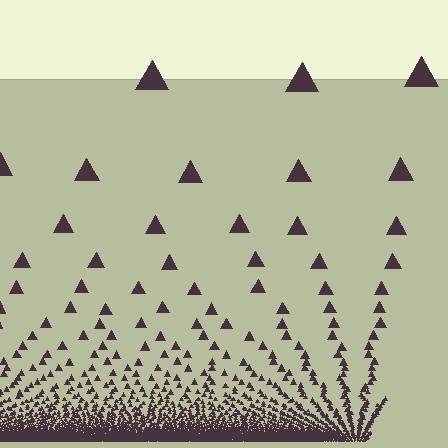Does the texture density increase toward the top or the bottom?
Density increases toward the bottom.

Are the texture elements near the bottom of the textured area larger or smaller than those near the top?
Smaller. The gradient is inverted — elements near the bottom are smaller and denser.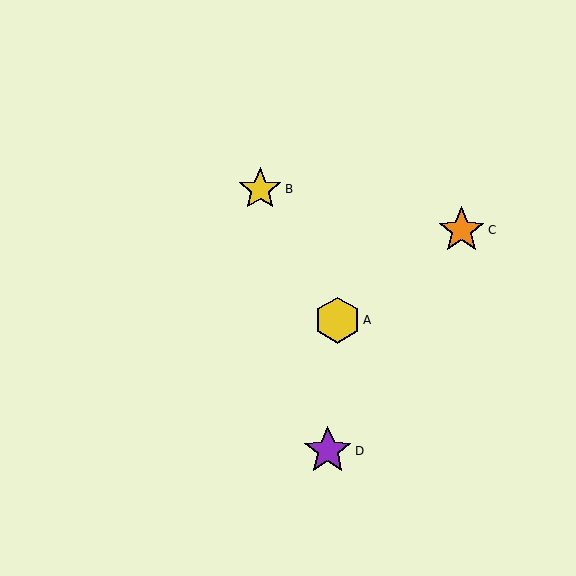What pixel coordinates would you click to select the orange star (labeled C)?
Click at (462, 230) to select the orange star C.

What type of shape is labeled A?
Shape A is a yellow hexagon.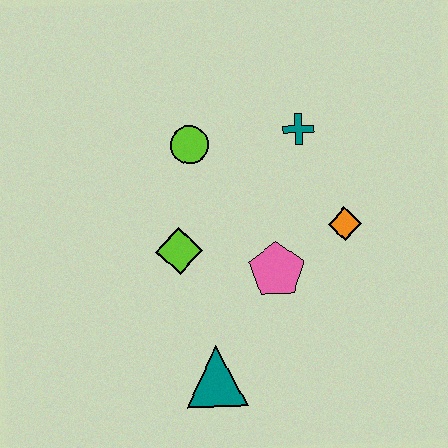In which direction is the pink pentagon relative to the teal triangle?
The pink pentagon is above the teal triangle.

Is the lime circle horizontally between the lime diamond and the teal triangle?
Yes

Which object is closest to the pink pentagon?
The orange diamond is closest to the pink pentagon.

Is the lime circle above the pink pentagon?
Yes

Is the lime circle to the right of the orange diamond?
No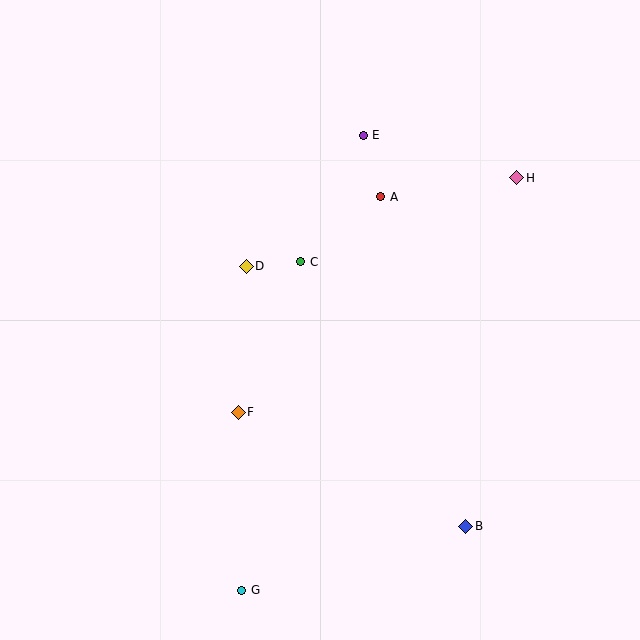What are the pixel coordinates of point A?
Point A is at (381, 197).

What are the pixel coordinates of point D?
Point D is at (246, 266).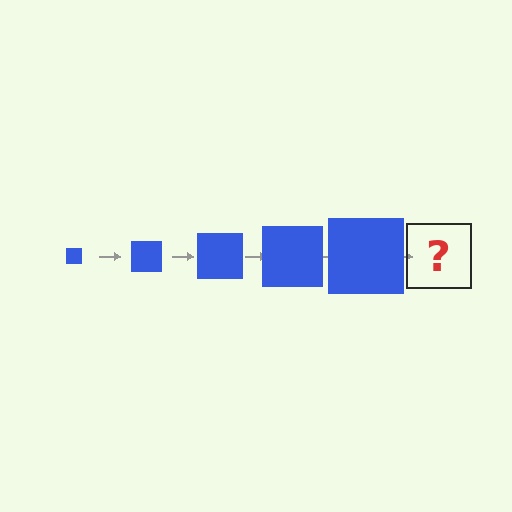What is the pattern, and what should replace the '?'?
The pattern is that the square gets progressively larger each step. The '?' should be a blue square, larger than the previous one.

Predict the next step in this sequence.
The next step is a blue square, larger than the previous one.